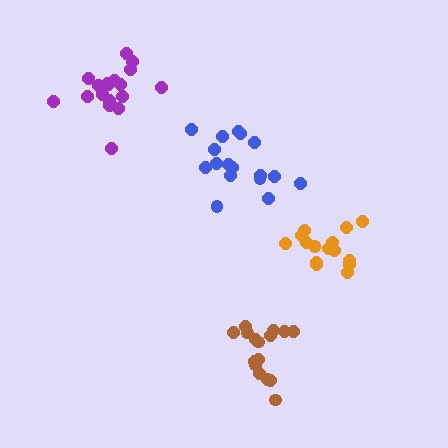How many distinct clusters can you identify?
There are 4 distinct clusters.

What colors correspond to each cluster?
The clusters are colored: orange, brown, blue, purple.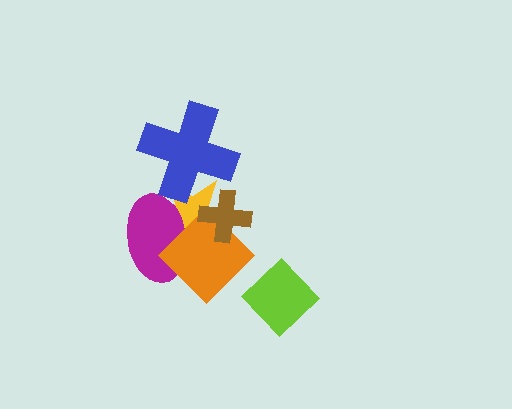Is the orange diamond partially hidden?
Yes, it is partially covered by another shape.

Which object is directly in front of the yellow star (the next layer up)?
The magenta ellipse is directly in front of the yellow star.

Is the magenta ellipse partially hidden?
Yes, it is partially covered by another shape.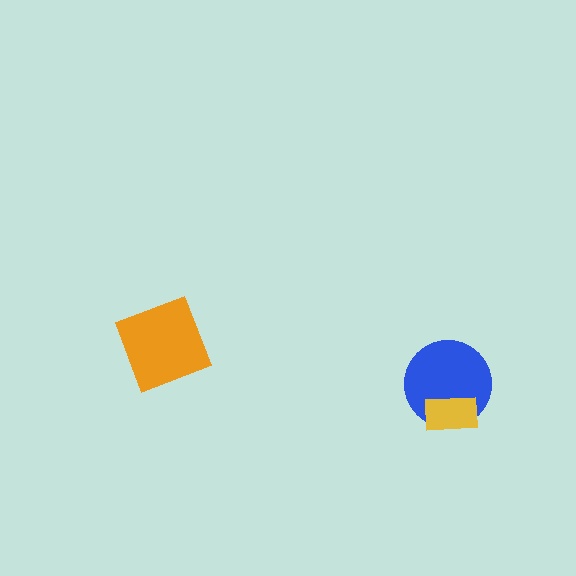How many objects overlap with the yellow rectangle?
1 object overlaps with the yellow rectangle.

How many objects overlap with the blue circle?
1 object overlaps with the blue circle.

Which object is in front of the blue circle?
The yellow rectangle is in front of the blue circle.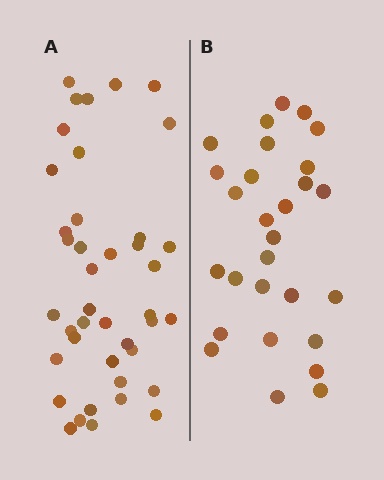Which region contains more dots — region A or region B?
Region A (the left region) has more dots.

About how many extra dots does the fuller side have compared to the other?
Region A has approximately 15 more dots than region B.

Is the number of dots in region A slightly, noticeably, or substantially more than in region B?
Region A has substantially more. The ratio is roughly 1.5 to 1.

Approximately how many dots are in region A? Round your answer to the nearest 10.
About 40 dots. (The exact count is 41, which rounds to 40.)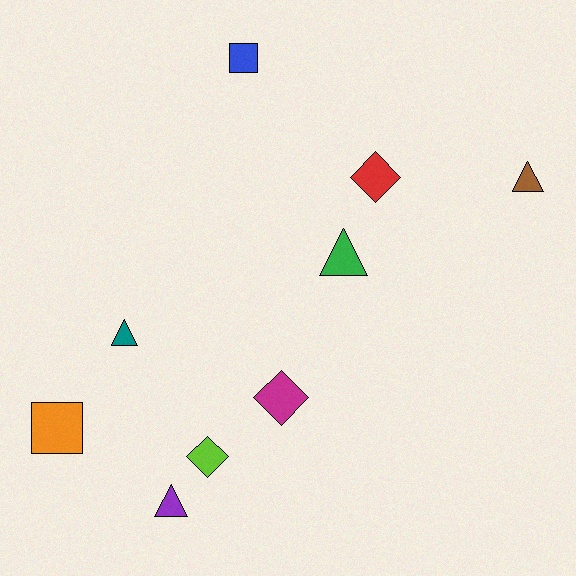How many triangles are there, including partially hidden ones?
There are 4 triangles.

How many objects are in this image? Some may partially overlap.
There are 9 objects.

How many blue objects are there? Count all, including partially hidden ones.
There is 1 blue object.